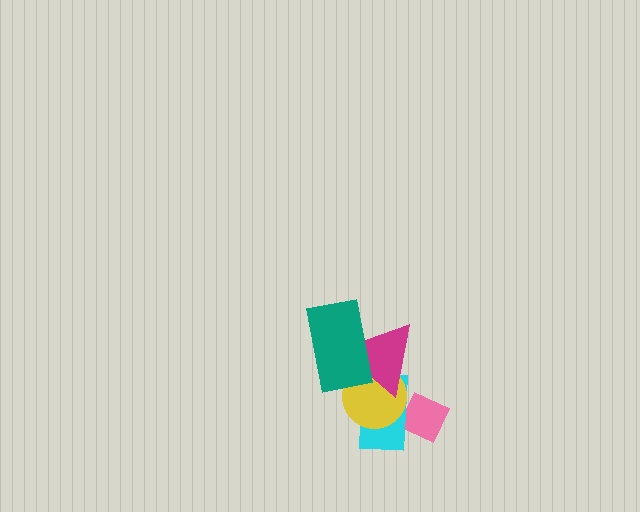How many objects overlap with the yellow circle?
3 objects overlap with the yellow circle.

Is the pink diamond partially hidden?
Yes, it is partially covered by another shape.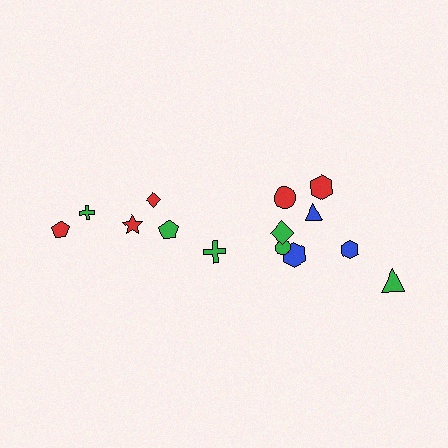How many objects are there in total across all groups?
There are 14 objects.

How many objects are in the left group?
There are 6 objects.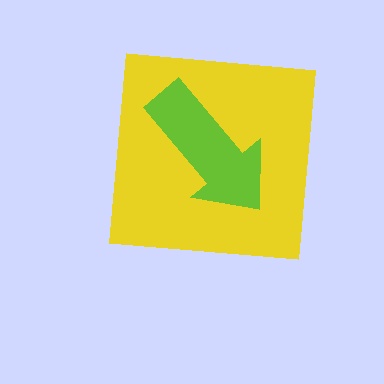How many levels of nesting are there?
2.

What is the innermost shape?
The lime arrow.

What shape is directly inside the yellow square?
The lime arrow.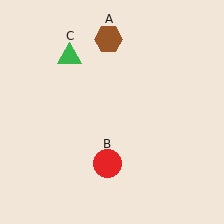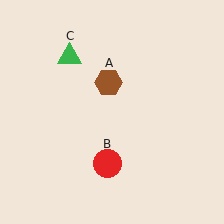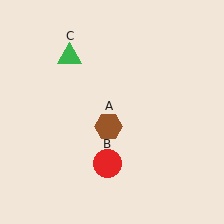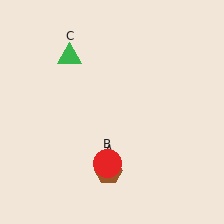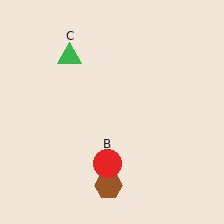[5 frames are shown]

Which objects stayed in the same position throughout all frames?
Red circle (object B) and green triangle (object C) remained stationary.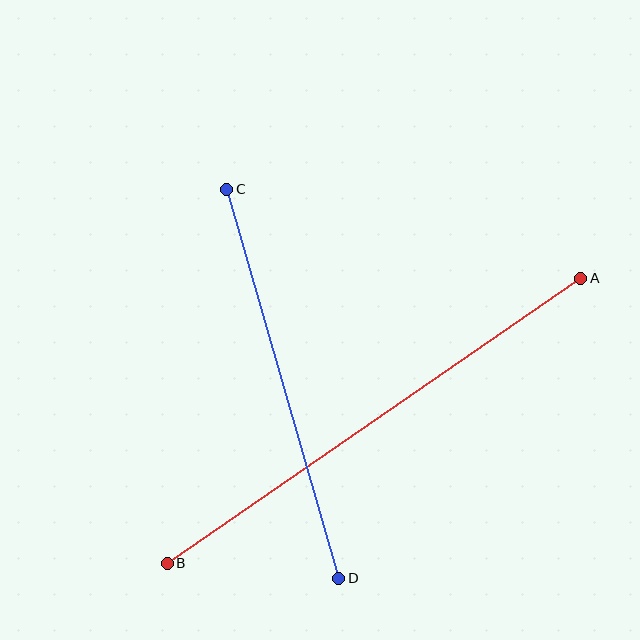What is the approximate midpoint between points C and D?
The midpoint is at approximately (283, 384) pixels.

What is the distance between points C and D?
The distance is approximately 405 pixels.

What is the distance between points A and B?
The distance is approximately 502 pixels.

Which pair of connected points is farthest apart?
Points A and B are farthest apart.